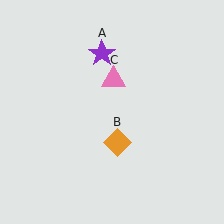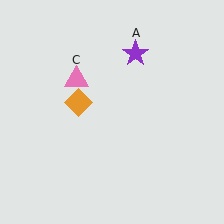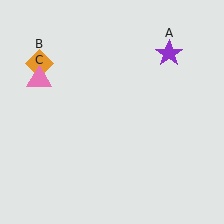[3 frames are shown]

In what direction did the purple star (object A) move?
The purple star (object A) moved right.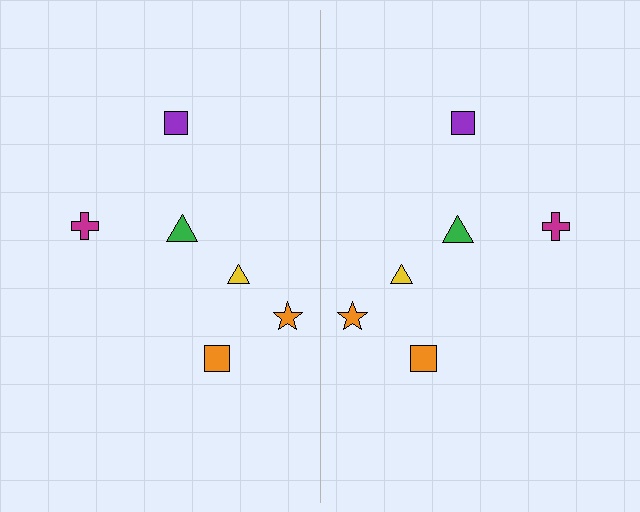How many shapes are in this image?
There are 12 shapes in this image.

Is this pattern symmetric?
Yes, this pattern has bilateral (reflection) symmetry.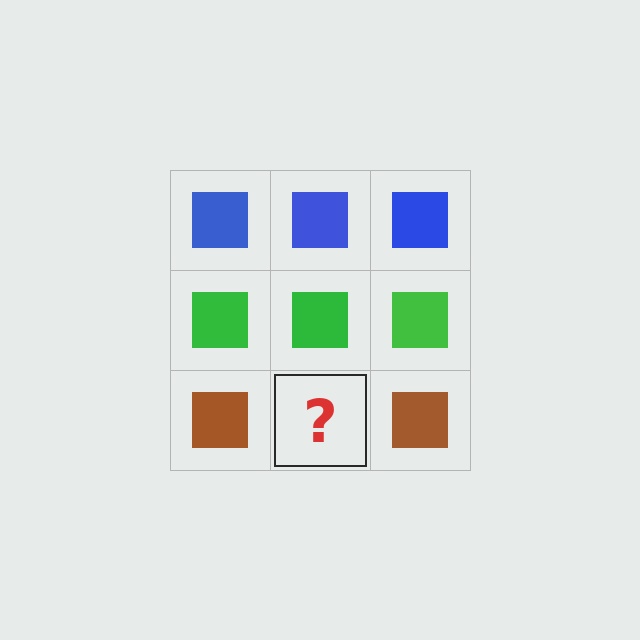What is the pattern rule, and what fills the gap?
The rule is that each row has a consistent color. The gap should be filled with a brown square.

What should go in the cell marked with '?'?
The missing cell should contain a brown square.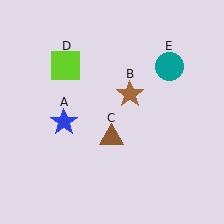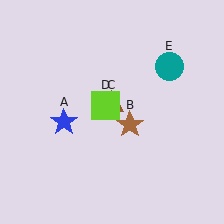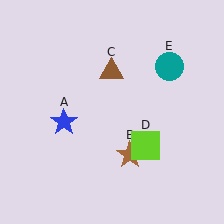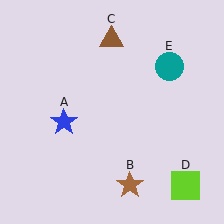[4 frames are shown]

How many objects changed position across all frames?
3 objects changed position: brown star (object B), brown triangle (object C), lime square (object D).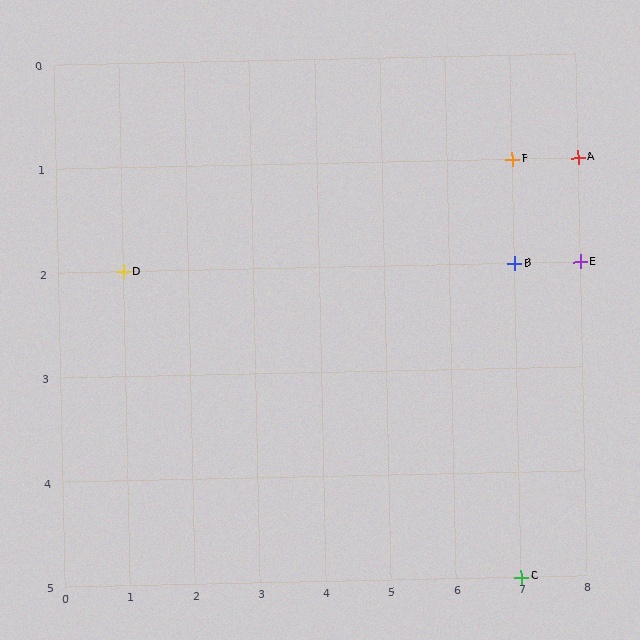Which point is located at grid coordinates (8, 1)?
Point A is at (8, 1).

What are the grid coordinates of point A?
Point A is at grid coordinates (8, 1).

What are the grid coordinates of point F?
Point F is at grid coordinates (7, 1).